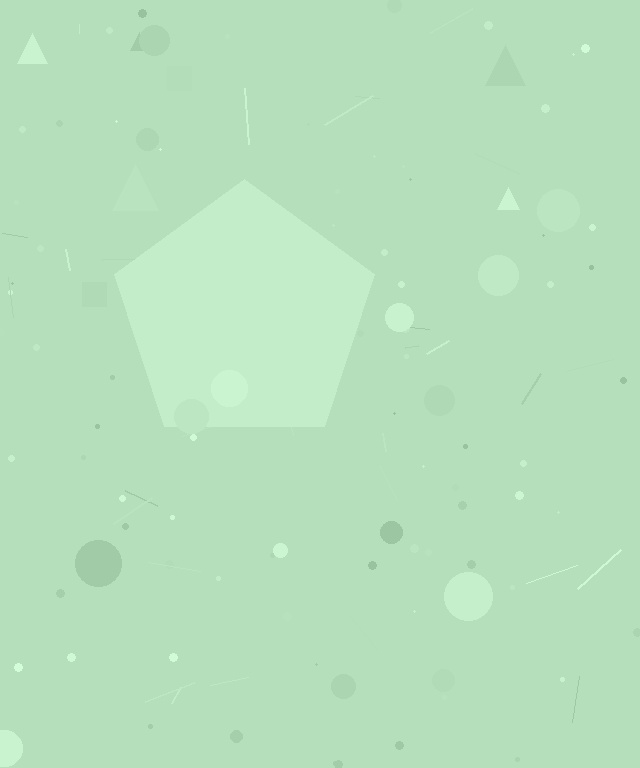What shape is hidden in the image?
A pentagon is hidden in the image.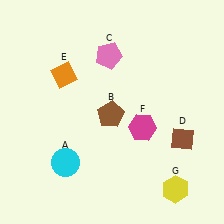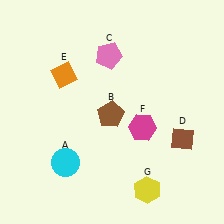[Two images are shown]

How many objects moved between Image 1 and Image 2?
1 object moved between the two images.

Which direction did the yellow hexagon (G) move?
The yellow hexagon (G) moved left.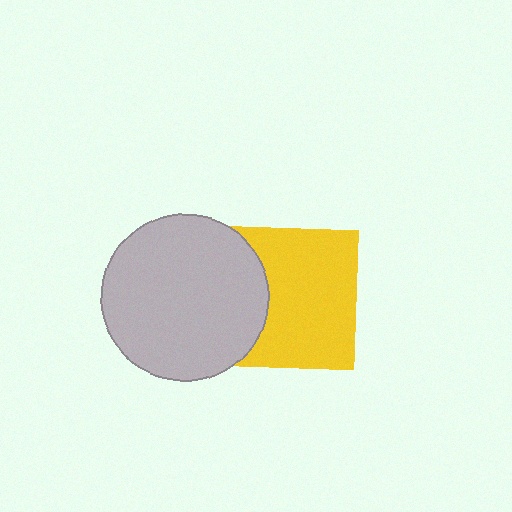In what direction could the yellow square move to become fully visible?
The yellow square could move right. That would shift it out from behind the light gray circle entirely.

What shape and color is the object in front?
The object in front is a light gray circle.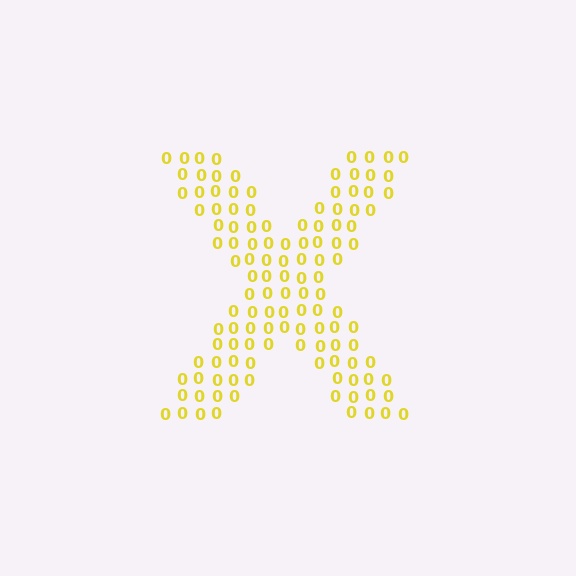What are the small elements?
The small elements are digit 0's.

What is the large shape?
The large shape is the letter X.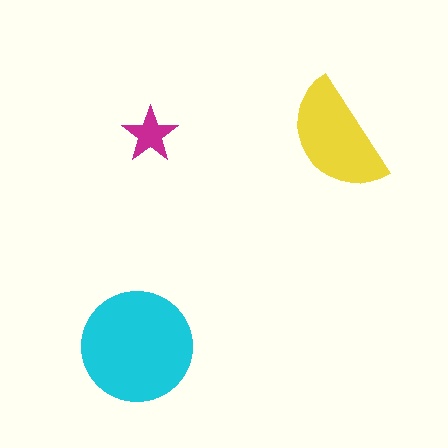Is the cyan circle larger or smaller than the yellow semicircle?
Larger.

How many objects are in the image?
There are 3 objects in the image.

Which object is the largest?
The cyan circle.